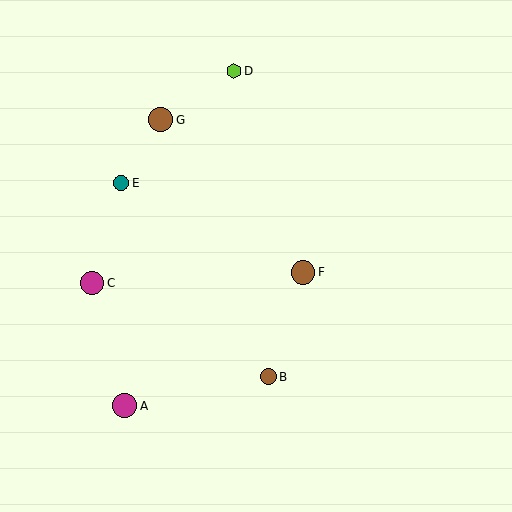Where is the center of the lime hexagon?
The center of the lime hexagon is at (234, 71).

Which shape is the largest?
The brown circle (labeled G) is the largest.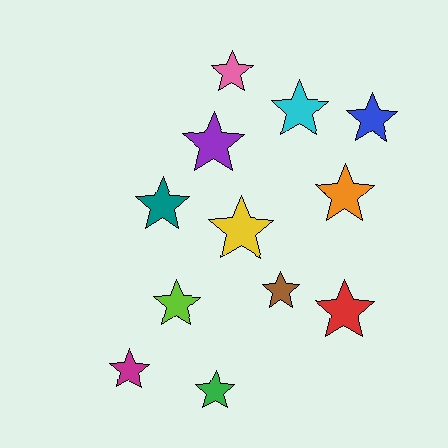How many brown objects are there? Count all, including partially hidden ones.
There is 1 brown object.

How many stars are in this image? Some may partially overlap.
There are 12 stars.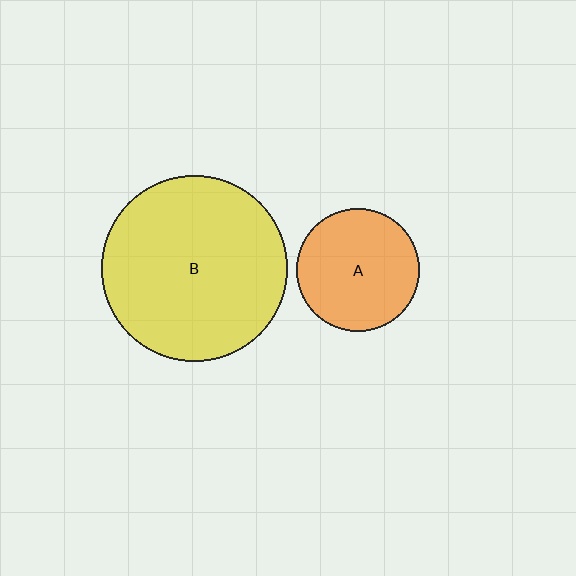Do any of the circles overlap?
No, none of the circles overlap.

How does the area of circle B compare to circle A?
Approximately 2.3 times.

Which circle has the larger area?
Circle B (yellow).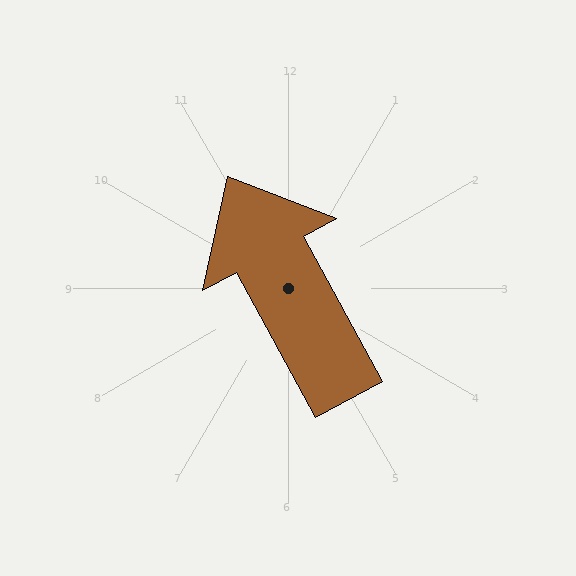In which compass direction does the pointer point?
Northwest.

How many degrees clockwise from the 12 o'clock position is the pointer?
Approximately 331 degrees.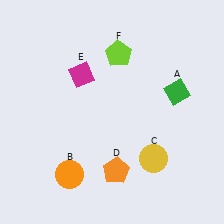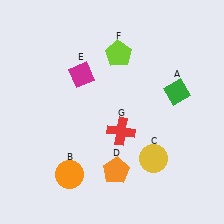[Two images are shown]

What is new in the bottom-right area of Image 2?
A red cross (G) was added in the bottom-right area of Image 2.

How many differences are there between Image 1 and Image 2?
There is 1 difference between the two images.